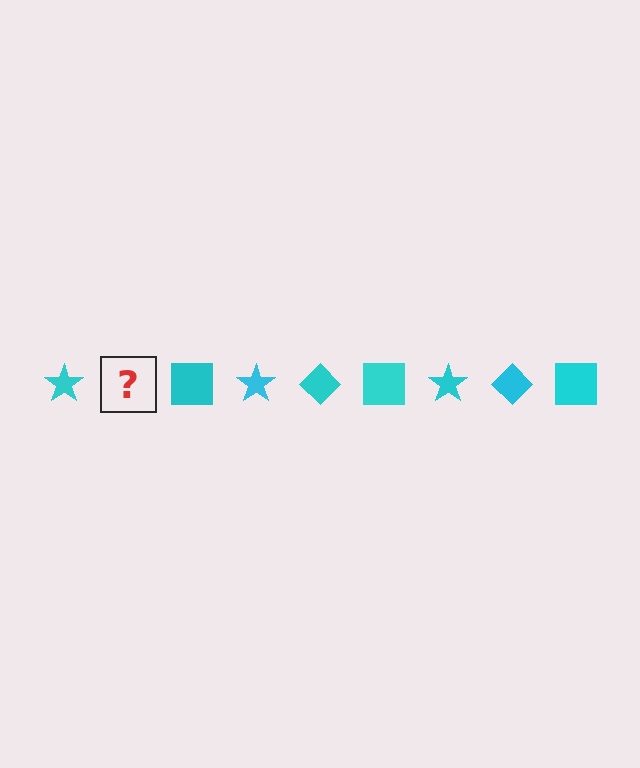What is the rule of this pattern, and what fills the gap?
The rule is that the pattern cycles through star, diamond, square shapes in cyan. The gap should be filled with a cyan diamond.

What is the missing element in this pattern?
The missing element is a cyan diamond.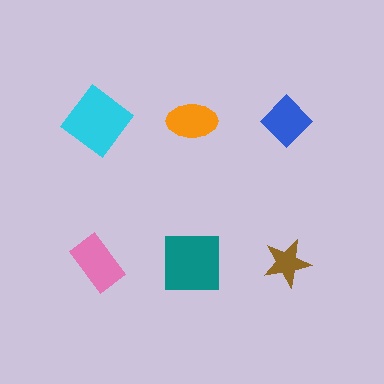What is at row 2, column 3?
A brown star.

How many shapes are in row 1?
3 shapes.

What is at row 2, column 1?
A pink rectangle.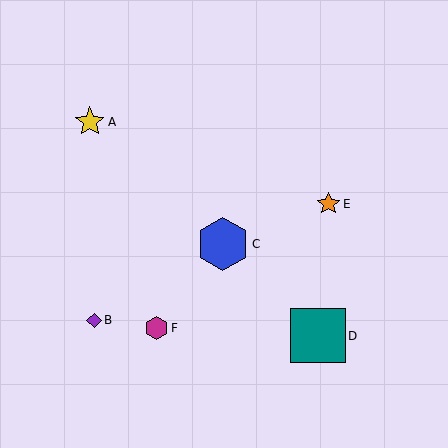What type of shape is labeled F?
Shape F is a magenta hexagon.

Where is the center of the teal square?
The center of the teal square is at (318, 336).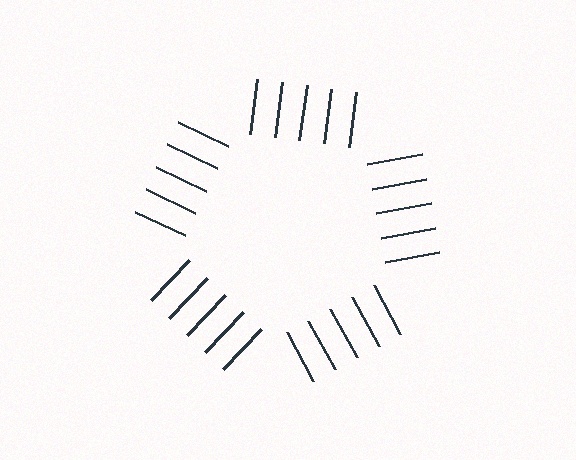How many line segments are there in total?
25 — 5 along each of the 5 edges.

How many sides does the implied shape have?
5 sides — the line-ends trace a pentagon.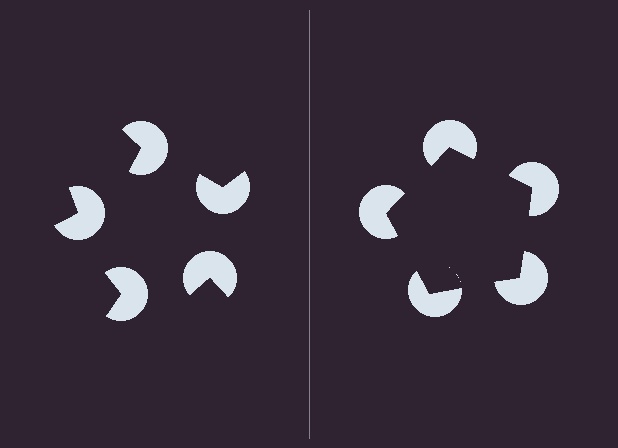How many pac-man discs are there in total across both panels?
10 — 5 on each side.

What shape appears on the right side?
An illusory pentagon.